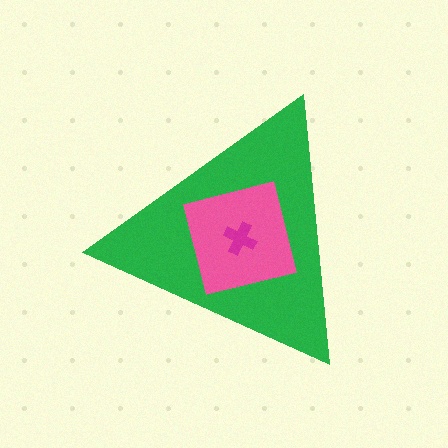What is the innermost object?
The magenta cross.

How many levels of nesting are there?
3.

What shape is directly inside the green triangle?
The pink square.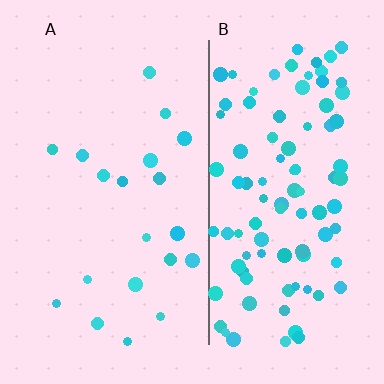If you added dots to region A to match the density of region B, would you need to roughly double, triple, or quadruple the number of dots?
Approximately quadruple.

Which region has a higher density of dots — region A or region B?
B (the right).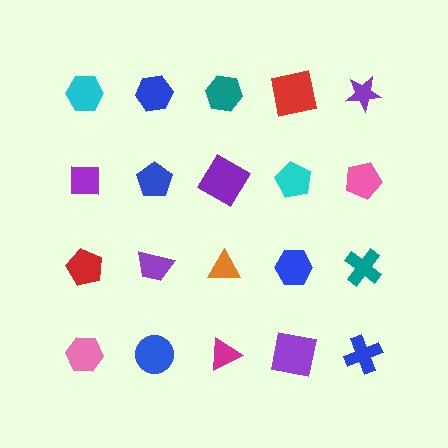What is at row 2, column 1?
A purple square.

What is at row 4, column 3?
A magenta triangle.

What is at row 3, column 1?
A red pentagon.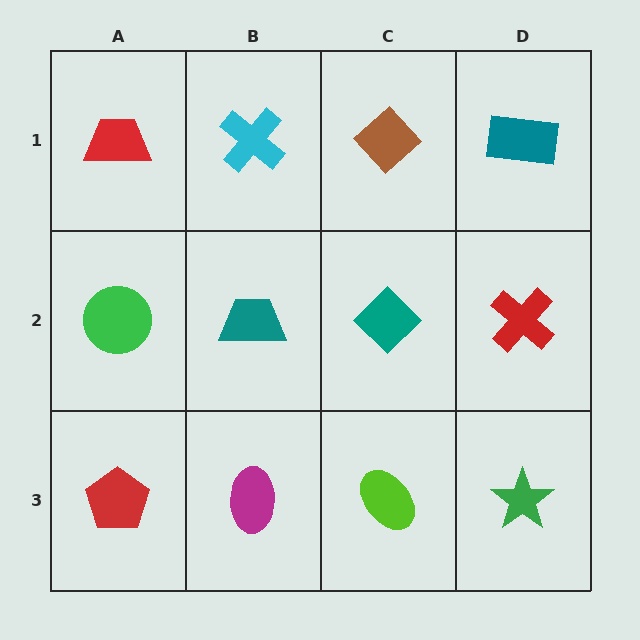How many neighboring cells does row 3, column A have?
2.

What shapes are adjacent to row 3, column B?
A teal trapezoid (row 2, column B), a red pentagon (row 3, column A), a lime ellipse (row 3, column C).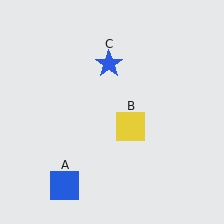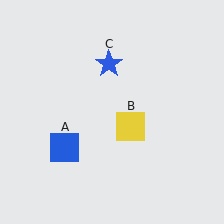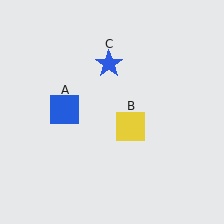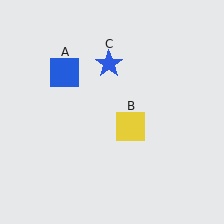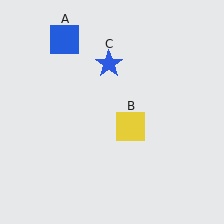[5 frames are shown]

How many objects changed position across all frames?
1 object changed position: blue square (object A).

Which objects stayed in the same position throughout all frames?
Yellow square (object B) and blue star (object C) remained stationary.